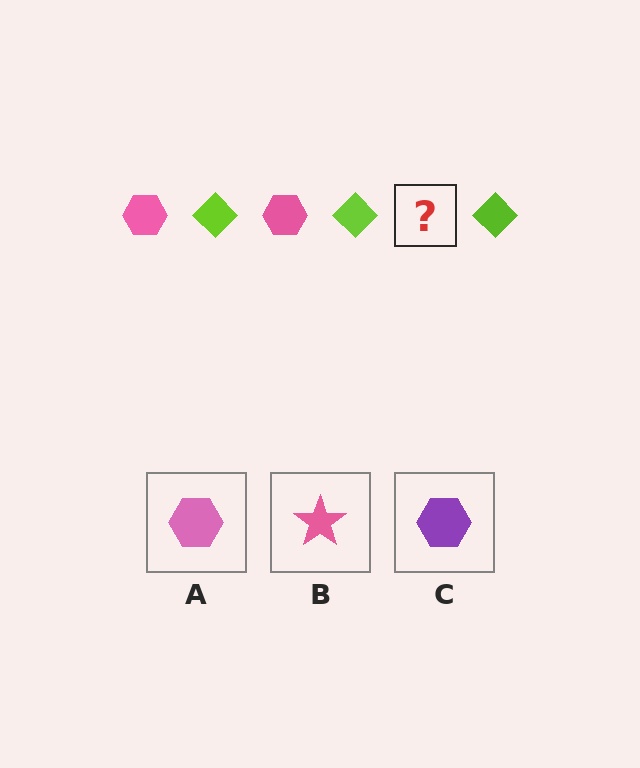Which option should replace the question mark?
Option A.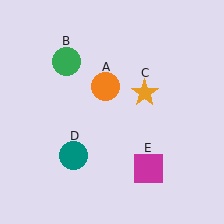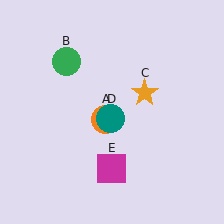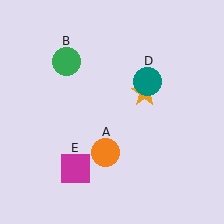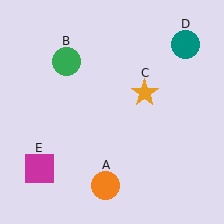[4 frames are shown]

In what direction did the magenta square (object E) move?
The magenta square (object E) moved left.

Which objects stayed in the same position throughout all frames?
Green circle (object B) and orange star (object C) remained stationary.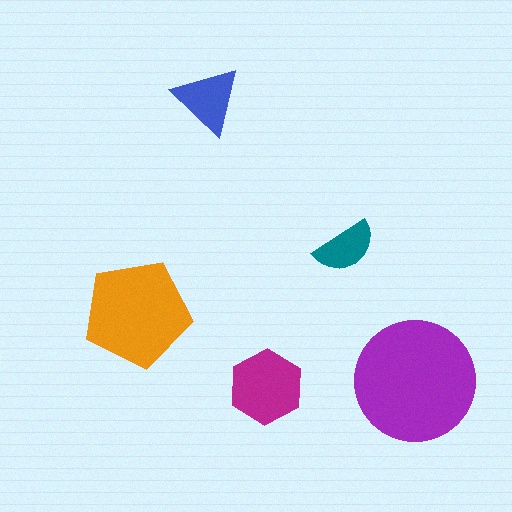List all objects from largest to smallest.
The purple circle, the orange pentagon, the magenta hexagon, the blue triangle, the teal semicircle.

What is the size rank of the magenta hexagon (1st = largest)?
3rd.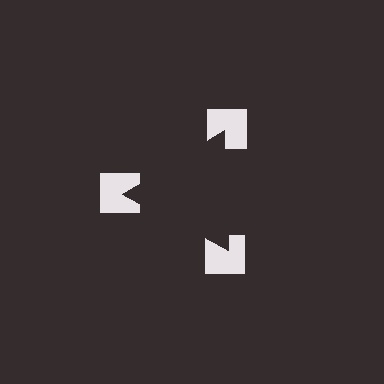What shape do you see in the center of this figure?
An illusory triangle — its edges are inferred from the aligned wedge cuts in the notched squares, not physically drawn.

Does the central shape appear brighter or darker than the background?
It typically appears slightly darker than the background, even though no actual brightness change is drawn.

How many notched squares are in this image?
There are 3 — one at each vertex of the illusory triangle.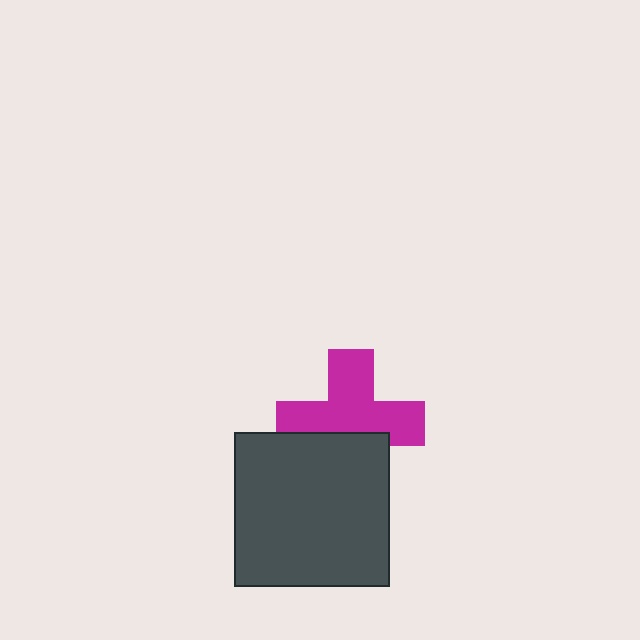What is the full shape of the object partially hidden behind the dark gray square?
The partially hidden object is a magenta cross.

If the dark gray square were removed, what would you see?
You would see the complete magenta cross.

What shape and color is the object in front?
The object in front is a dark gray square.